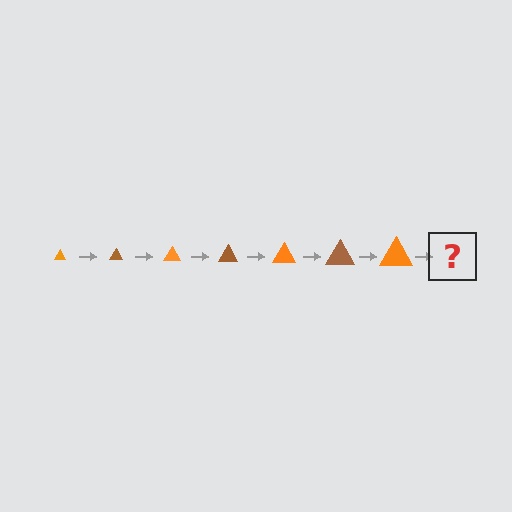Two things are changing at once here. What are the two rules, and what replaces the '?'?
The two rules are that the triangle grows larger each step and the color cycles through orange and brown. The '?' should be a brown triangle, larger than the previous one.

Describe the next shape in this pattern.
It should be a brown triangle, larger than the previous one.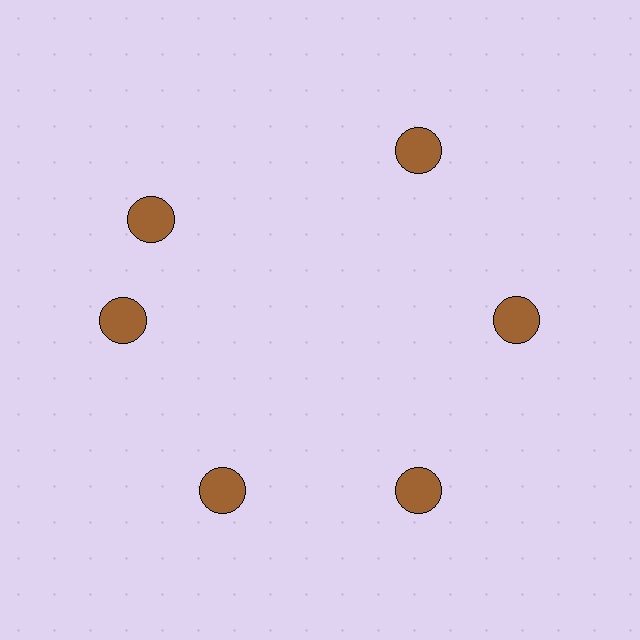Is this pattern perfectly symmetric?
No. The 6 brown circles are arranged in a ring, but one element near the 11 o'clock position is rotated out of alignment along the ring, breaking the 6-fold rotational symmetry.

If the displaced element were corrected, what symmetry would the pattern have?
It would have 6-fold rotational symmetry — the pattern would map onto itself every 60 degrees.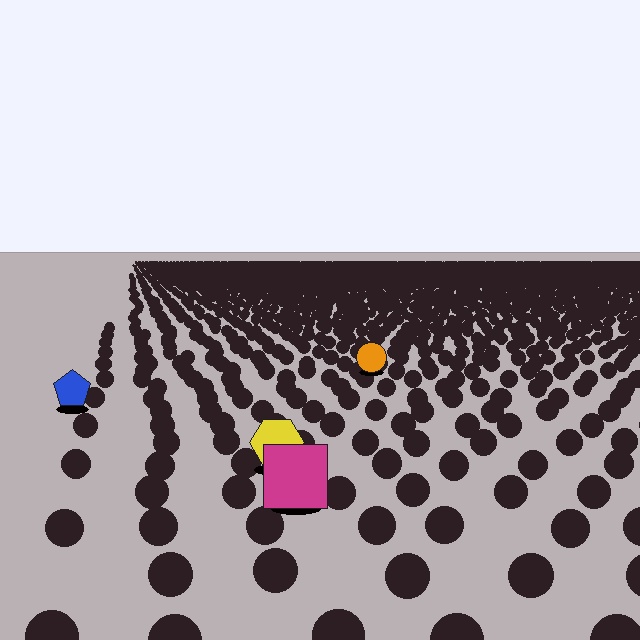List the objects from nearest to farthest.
From nearest to farthest: the magenta square, the yellow hexagon, the blue pentagon, the orange circle.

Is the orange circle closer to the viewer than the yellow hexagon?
No. The yellow hexagon is closer — you can tell from the texture gradient: the ground texture is coarser near it.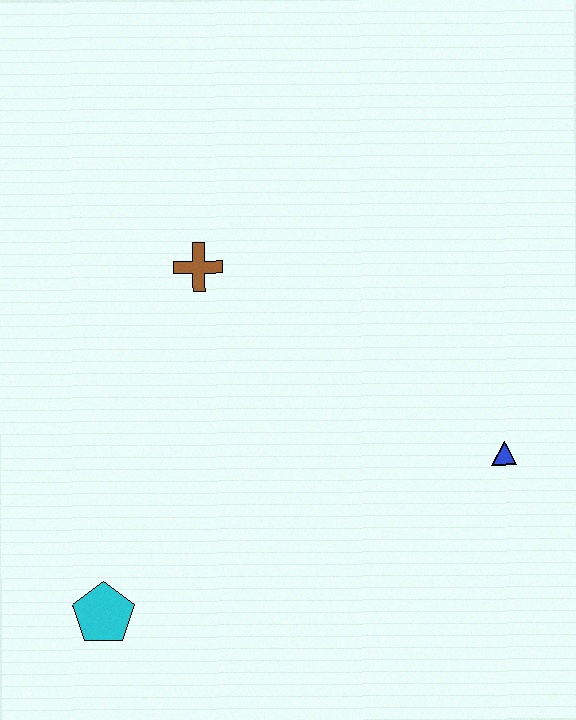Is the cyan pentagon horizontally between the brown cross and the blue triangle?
No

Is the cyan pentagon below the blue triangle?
Yes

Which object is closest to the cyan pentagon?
The brown cross is closest to the cyan pentagon.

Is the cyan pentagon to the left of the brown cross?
Yes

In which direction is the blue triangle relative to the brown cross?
The blue triangle is to the right of the brown cross.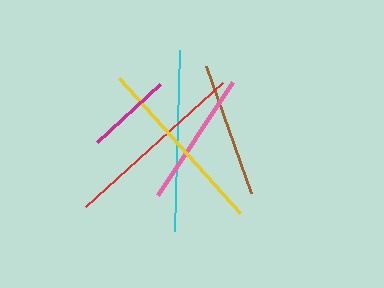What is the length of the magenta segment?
The magenta segment is approximately 85 pixels long.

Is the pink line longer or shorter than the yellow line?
The yellow line is longer than the pink line.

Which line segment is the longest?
The red line is the longest at approximately 184 pixels.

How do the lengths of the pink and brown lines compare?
The pink and brown lines are approximately the same length.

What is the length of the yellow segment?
The yellow segment is approximately 181 pixels long.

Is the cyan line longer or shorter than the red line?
The red line is longer than the cyan line.